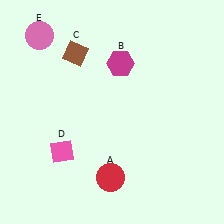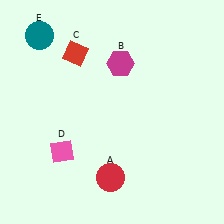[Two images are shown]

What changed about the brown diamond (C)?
In Image 1, C is brown. In Image 2, it changed to red.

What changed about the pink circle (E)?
In Image 1, E is pink. In Image 2, it changed to teal.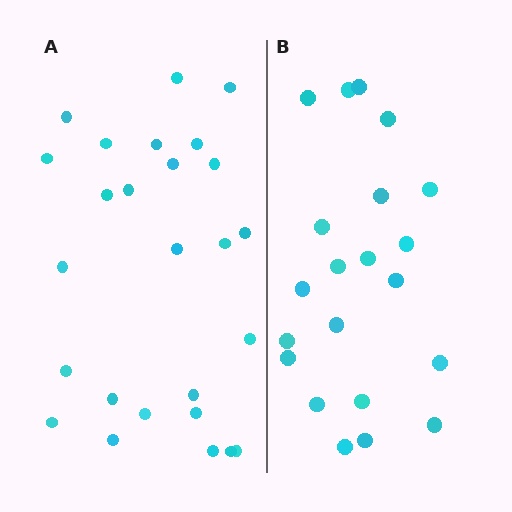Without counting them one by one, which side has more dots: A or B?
Region A (the left region) has more dots.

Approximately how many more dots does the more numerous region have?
Region A has about 5 more dots than region B.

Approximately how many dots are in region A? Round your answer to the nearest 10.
About 30 dots. (The exact count is 26, which rounds to 30.)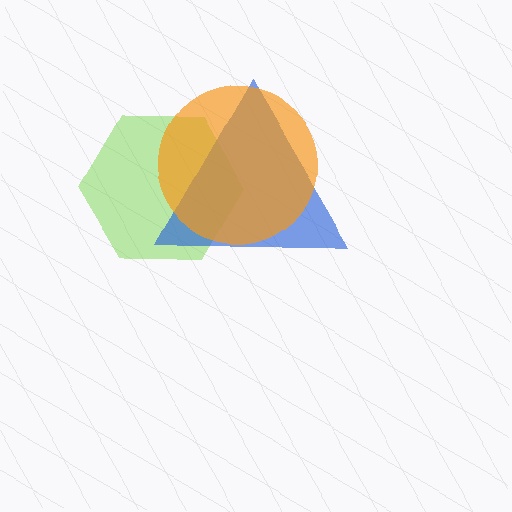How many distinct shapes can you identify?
There are 3 distinct shapes: a lime hexagon, a blue triangle, an orange circle.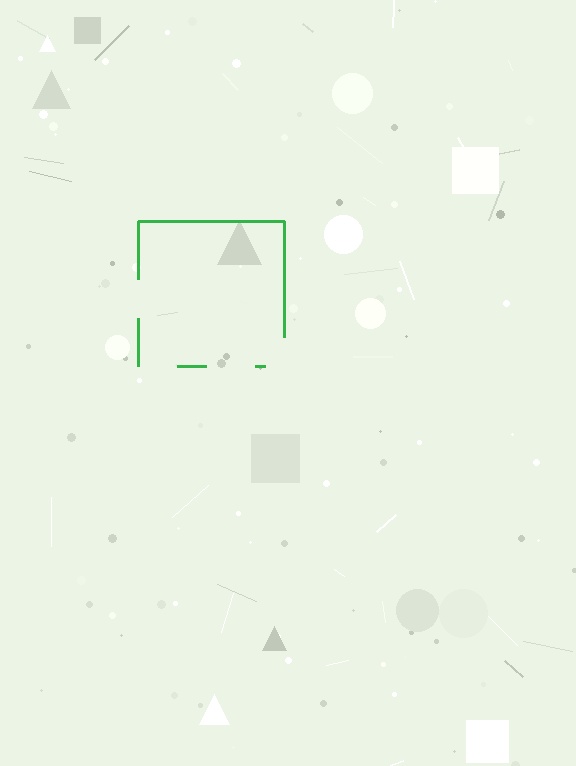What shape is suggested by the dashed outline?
The dashed outline suggests a square.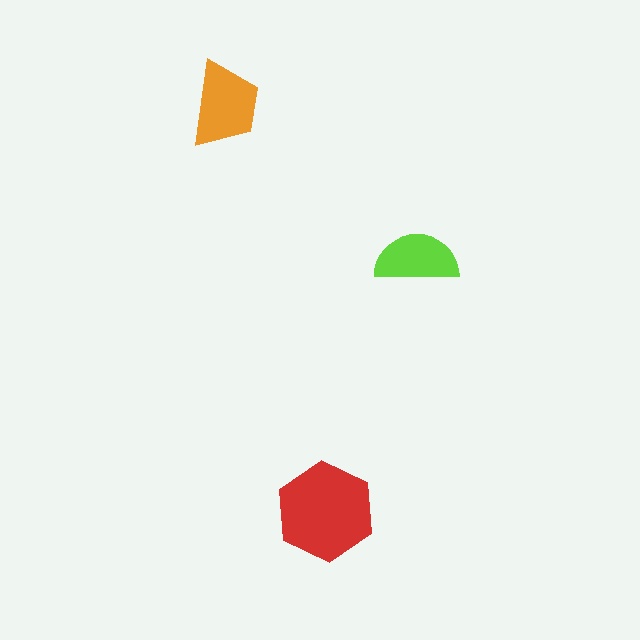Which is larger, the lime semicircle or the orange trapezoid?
The orange trapezoid.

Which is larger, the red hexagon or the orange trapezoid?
The red hexagon.